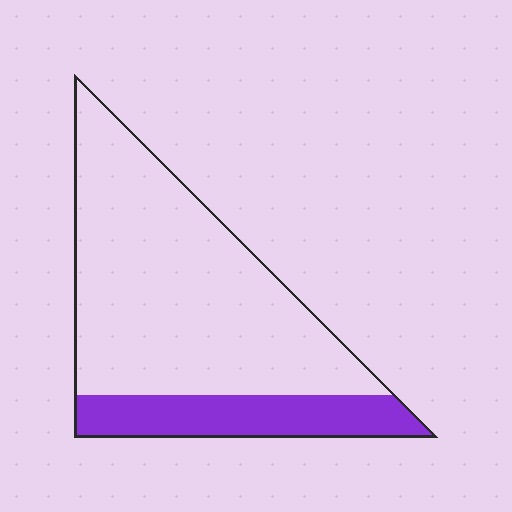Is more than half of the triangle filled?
No.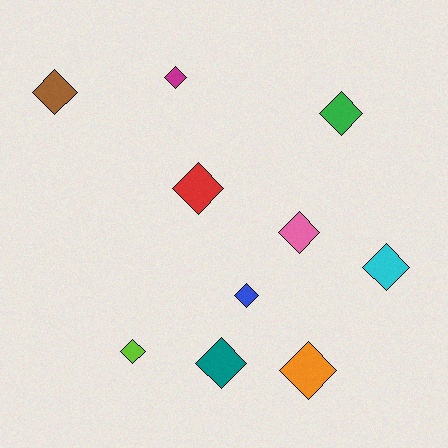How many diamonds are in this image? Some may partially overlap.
There are 10 diamonds.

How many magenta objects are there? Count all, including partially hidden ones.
There is 1 magenta object.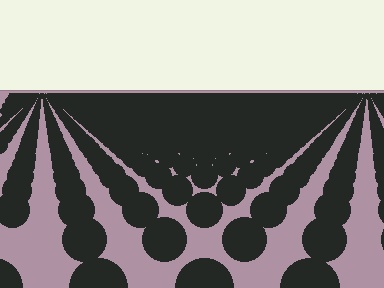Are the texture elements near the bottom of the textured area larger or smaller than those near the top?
Larger. Near the bottom, elements are closer to the viewer and appear at a bigger on-screen size.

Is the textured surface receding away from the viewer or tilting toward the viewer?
The surface is receding away from the viewer. Texture elements get smaller and denser toward the top.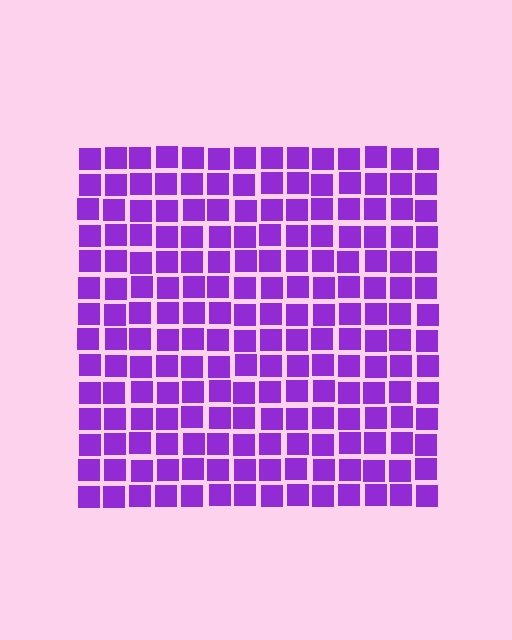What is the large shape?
The large shape is a square.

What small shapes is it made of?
It is made of small squares.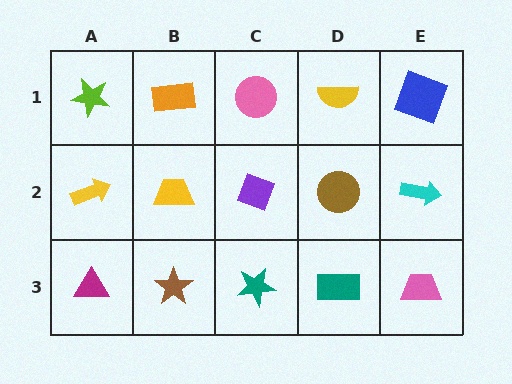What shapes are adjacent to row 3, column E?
A cyan arrow (row 2, column E), a teal rectangle (row 3, column D).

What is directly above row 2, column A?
A lime star.